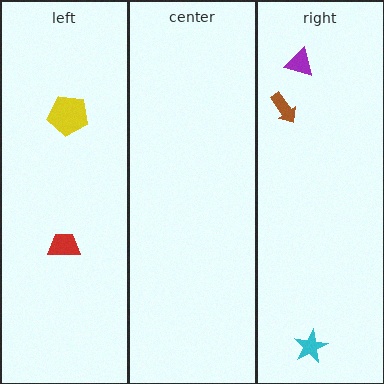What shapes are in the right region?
The purple triangle, the cyan star, the brown arrow.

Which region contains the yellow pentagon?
The left region.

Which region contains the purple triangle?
The right region.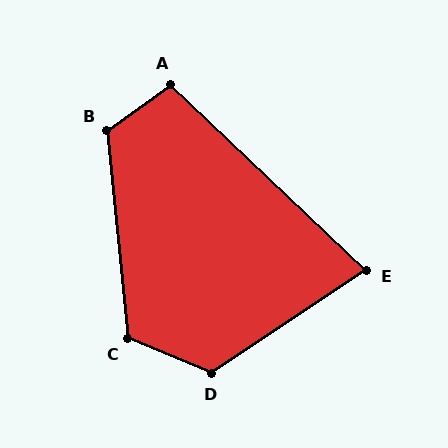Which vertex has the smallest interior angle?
E, at approximately 77 degrees.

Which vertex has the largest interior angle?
D, at approximately 124 degrees.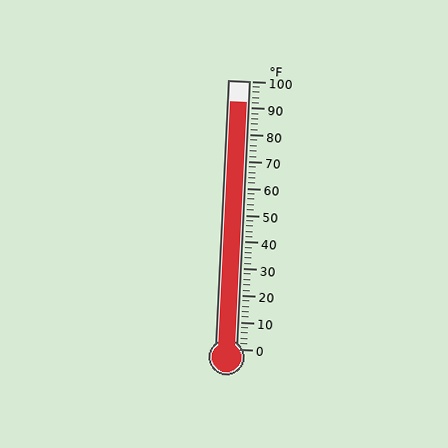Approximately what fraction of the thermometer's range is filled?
The thermometer is filled to approximately 90% of its range.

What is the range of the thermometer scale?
The thermometer scale ranges from 0°F to 100°F.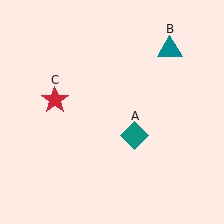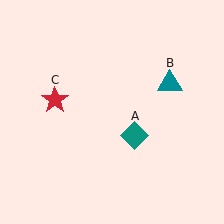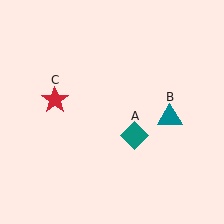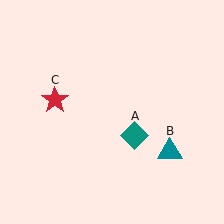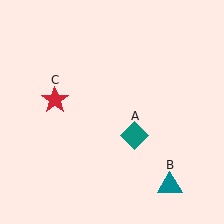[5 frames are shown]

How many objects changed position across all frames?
1 object changed position: teal triangle (object B).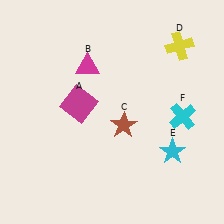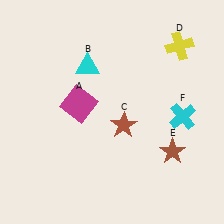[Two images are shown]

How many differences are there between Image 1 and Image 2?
There are 2 differences between the two images.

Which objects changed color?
B changed from magenta to cyan. E changed from cyan to brown.